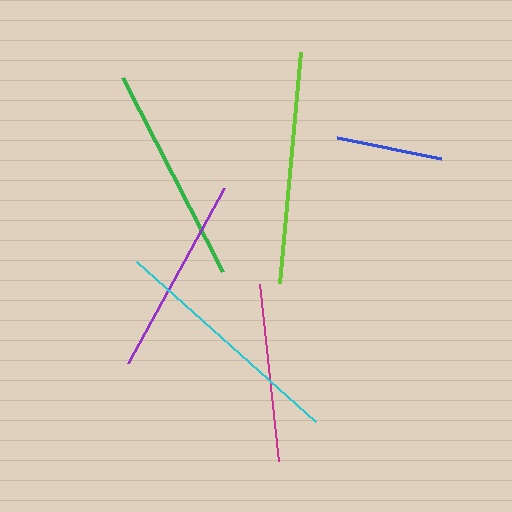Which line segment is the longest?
The cyan line is the longest at approximately 239 pixels.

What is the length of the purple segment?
The purple segment is approximately 199 pixels long.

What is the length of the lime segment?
The lime segment is approximately 232 pixels long.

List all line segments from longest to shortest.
From longest to shortest: cyan, lime, green, purple, magenta, blue.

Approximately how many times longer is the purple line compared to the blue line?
The purple line is approximately 1.9 times the length of the blue line.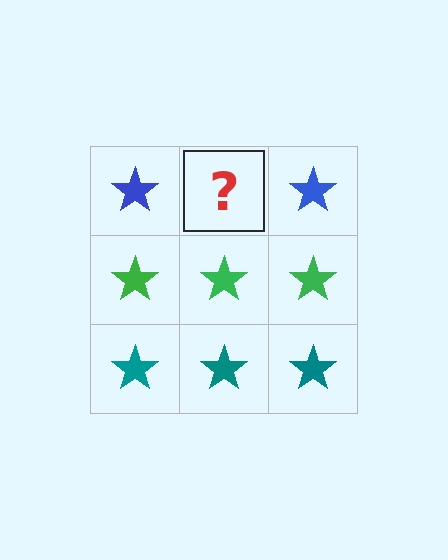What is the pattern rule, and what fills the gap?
The rule is that each row has a consistent color. The gap should be filled with a blue star.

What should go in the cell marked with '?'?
The missing cell should contain a blue star.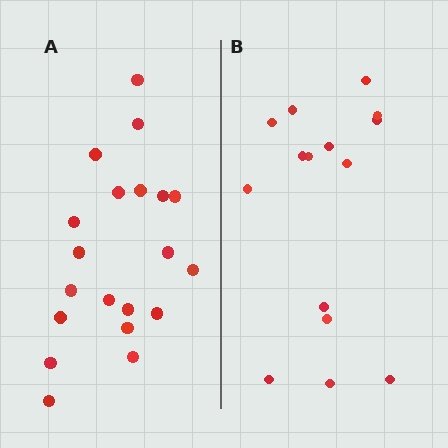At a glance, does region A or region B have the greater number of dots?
Region A (the left region) has more dots.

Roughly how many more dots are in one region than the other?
Region A has about 5 more dots than region B.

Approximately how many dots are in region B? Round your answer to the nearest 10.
About 20 dots. (The exact count is 15, which rounds to 20.)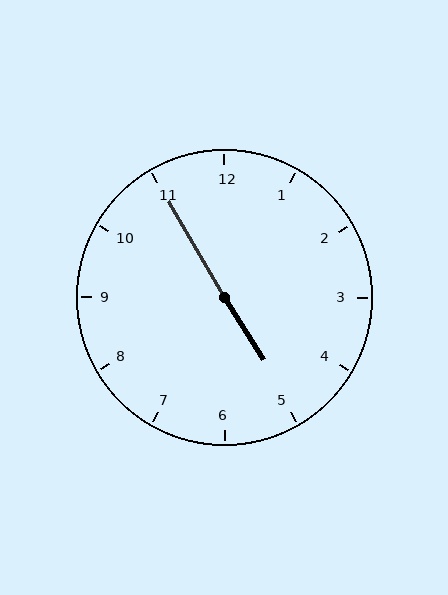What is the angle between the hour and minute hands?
Approximately 178 degrees.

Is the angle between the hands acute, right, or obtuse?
It is obtuse.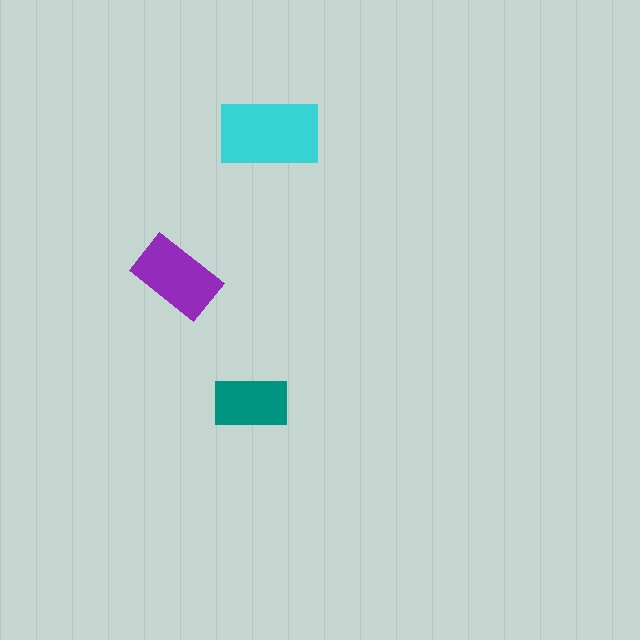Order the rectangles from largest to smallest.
the cyan one, the purple one, the teal one.